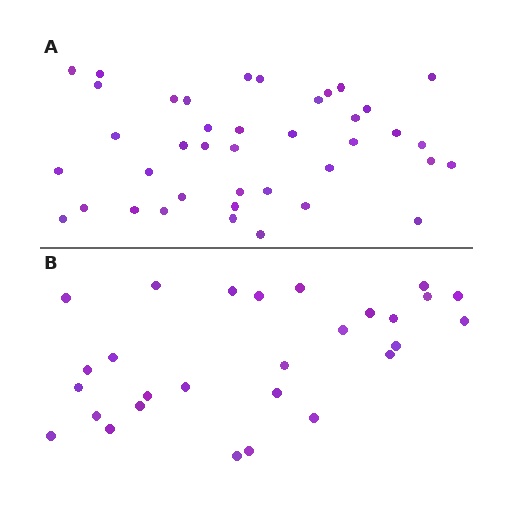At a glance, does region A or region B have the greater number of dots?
Region A (the top region) has more dots.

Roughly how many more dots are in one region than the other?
Region A has roughly 12 or so more dots than region B.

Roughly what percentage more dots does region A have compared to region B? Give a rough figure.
About 45% more.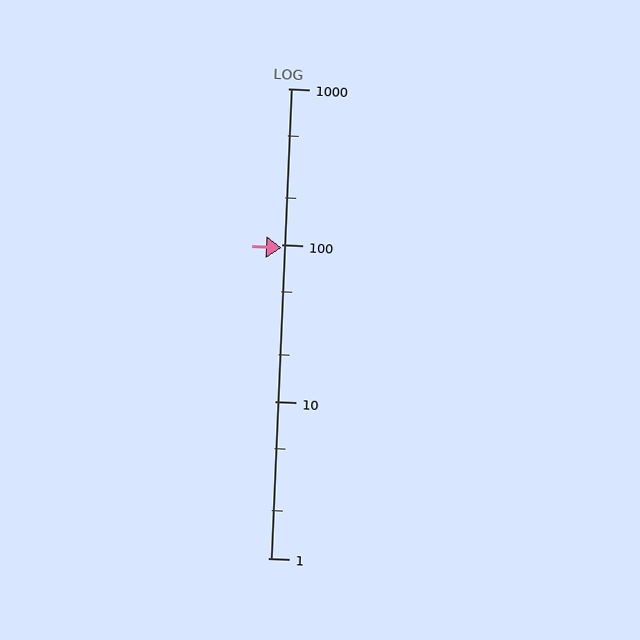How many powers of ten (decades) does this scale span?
The scale spans 3 decades, from 1 to 1000.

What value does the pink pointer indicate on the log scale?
The pointer indicates approximately 96.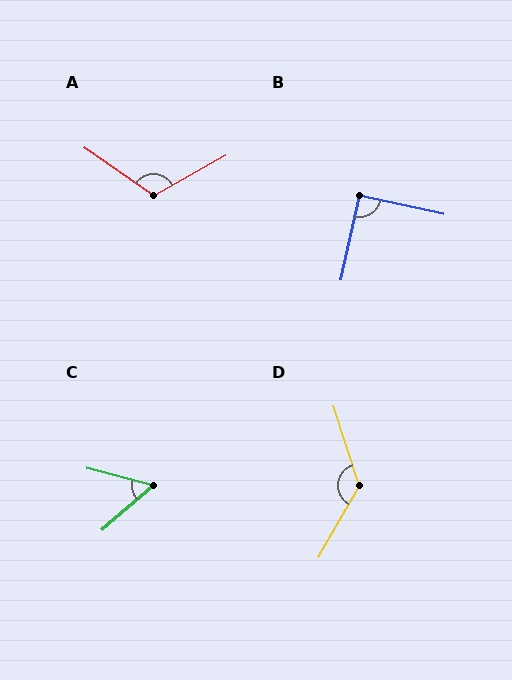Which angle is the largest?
D, at approximately 132 degrees.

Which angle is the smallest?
C, at approximately 56 degrees.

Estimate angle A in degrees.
Approximately 116 degrees.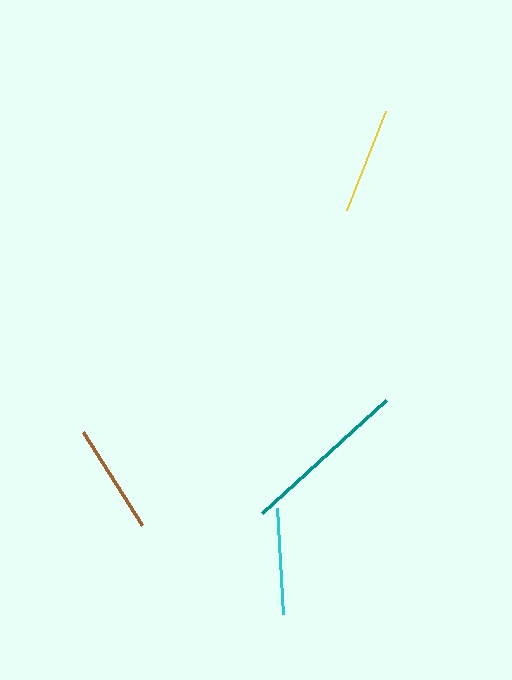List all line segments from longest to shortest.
From longest to shortest: teal, brown, yellow, cyan.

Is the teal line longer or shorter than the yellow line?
The teal line is longer than the yellow line.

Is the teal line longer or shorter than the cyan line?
The teal line is longer than the cyan line.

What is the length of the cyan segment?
The cyan segment is approximately 106 pixels long.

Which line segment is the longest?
The teal line is the longest at approximately 168 pixels.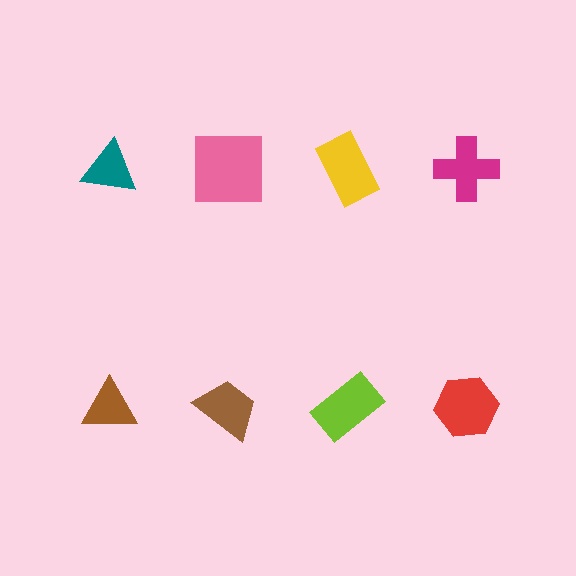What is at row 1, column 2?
A pink square.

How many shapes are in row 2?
4 shapes.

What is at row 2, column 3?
A lime rectangle.